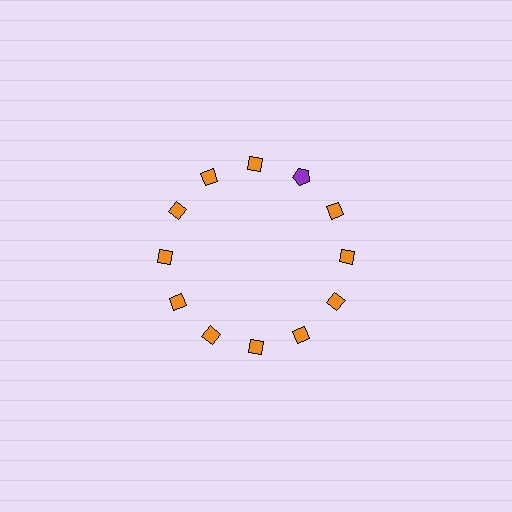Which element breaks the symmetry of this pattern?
The purple pentagon at roughly the 1 o'clock position breaks the symmetry. All other shapes are orange diamonds.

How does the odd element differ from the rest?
It differs in both color (purple instead of orange) and shape (pentagon instead of diamond).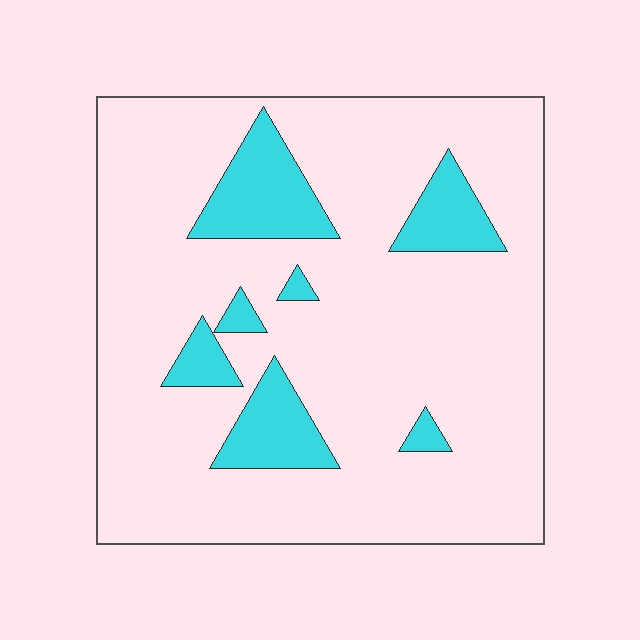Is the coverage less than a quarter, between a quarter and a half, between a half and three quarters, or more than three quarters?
Less than a quarter.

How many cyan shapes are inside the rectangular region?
7.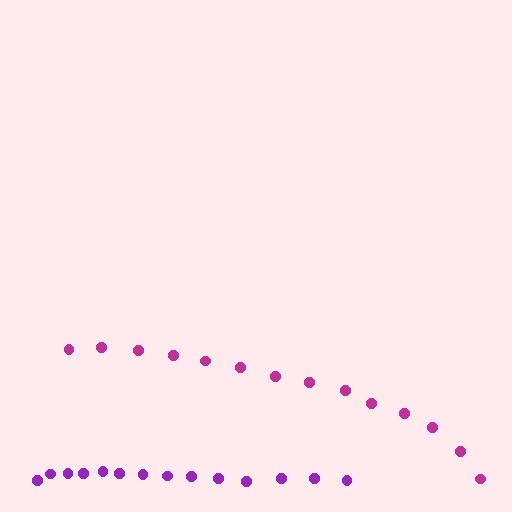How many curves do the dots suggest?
There are 2 distinct paths.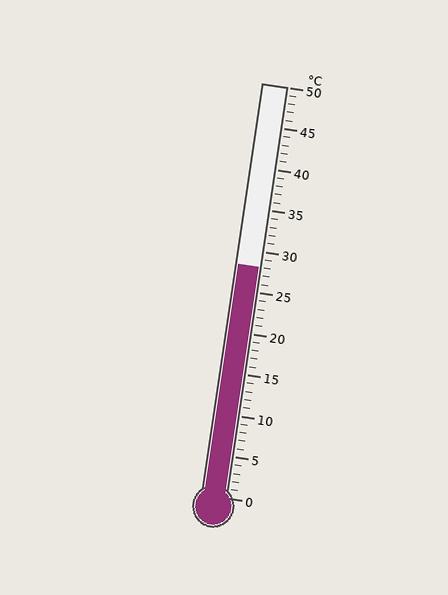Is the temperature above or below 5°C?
The temperature is above 5°C.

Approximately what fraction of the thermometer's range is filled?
The thermometer is filled to approximately 55% of its range.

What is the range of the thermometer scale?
The thermometer scale ranges from 0°C to 50°C.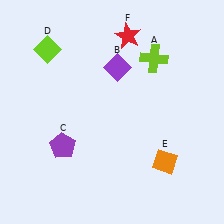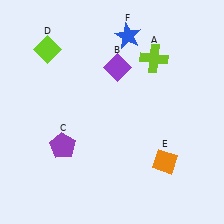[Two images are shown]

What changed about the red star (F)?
In Image 1, F is red. In Image 2, it changed to blue.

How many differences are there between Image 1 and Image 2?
There is 1 difference between the two images.